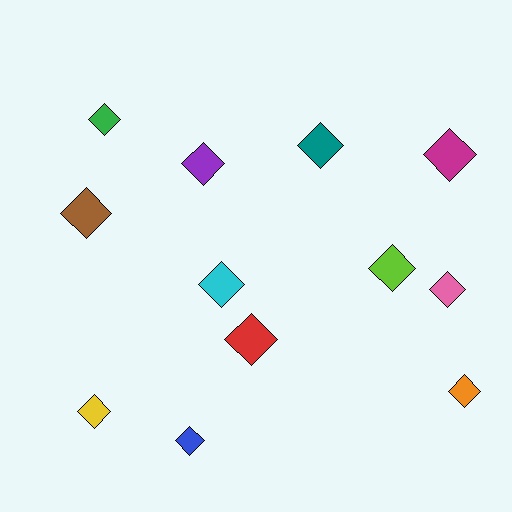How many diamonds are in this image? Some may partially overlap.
There are 12 diamonds.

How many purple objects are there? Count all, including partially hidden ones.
There is 1 purple object.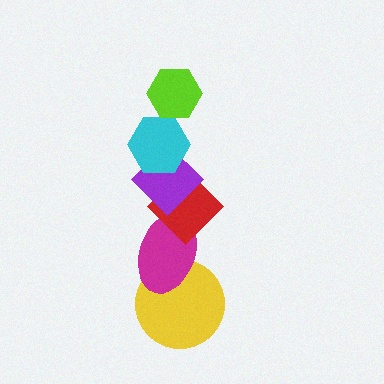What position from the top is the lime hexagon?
The lime hexagon is 1st from the top.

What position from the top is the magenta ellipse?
The magenta ellipse is 5th from the top.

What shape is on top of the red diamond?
The purple diamond is on top of the red diamond.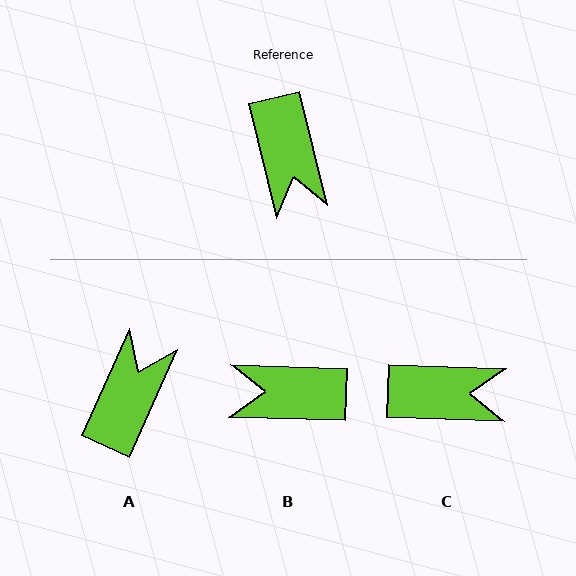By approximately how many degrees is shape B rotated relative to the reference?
Approximately 105 degrees clockwise.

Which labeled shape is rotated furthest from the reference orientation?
A, about 142 degrees away.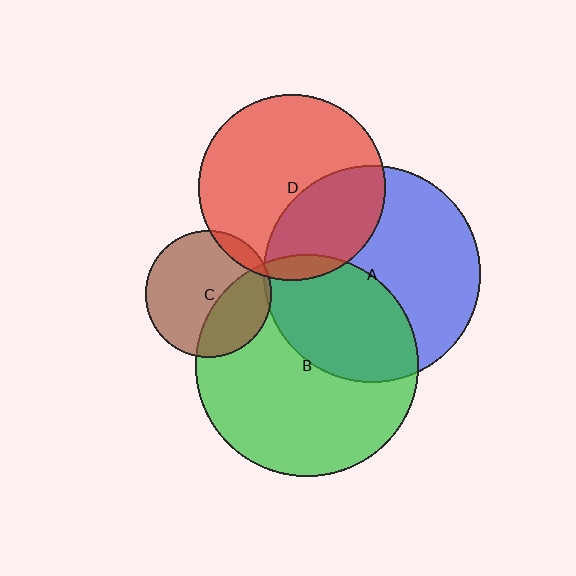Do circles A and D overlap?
Yes.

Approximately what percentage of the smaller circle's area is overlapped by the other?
Approximately 35%.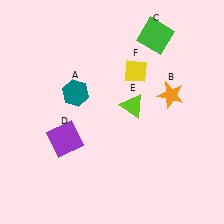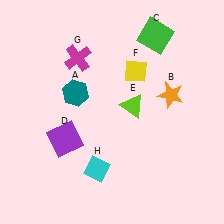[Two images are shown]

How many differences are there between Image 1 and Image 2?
There are 2 differences between the two images.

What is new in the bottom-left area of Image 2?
A cyan diamond (H) was added in the bottom-left area of Image 2.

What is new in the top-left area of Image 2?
A magenta cross (G) was added in the top-left area of Image 2.